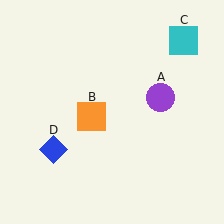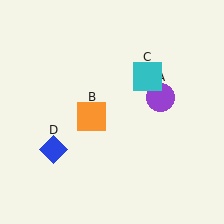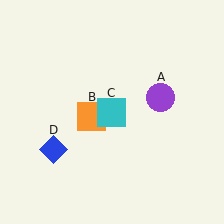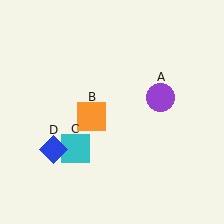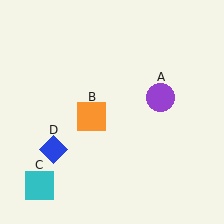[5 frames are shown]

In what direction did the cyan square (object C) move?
The cyan square (object C) moved down and to the left.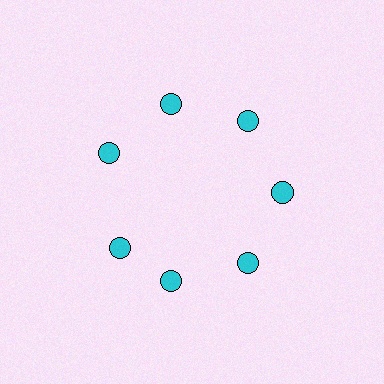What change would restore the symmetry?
The symmetry would be restored by rotating it back into even spacing with its neighbors so that all 7 circles sit at equal angles and equal distance from the center.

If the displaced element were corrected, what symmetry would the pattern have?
It would have 7-fold rotational symmetry — the pattern would map onto itself every 51 degrees.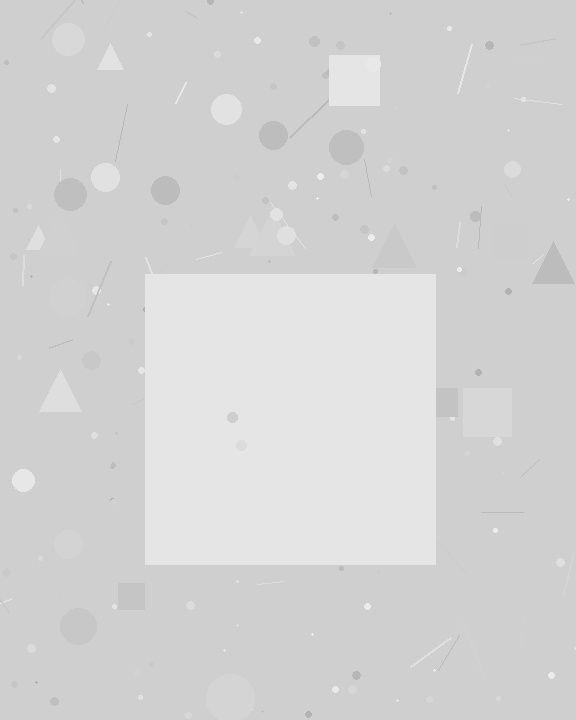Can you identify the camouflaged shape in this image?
The camouflaged shape is a square.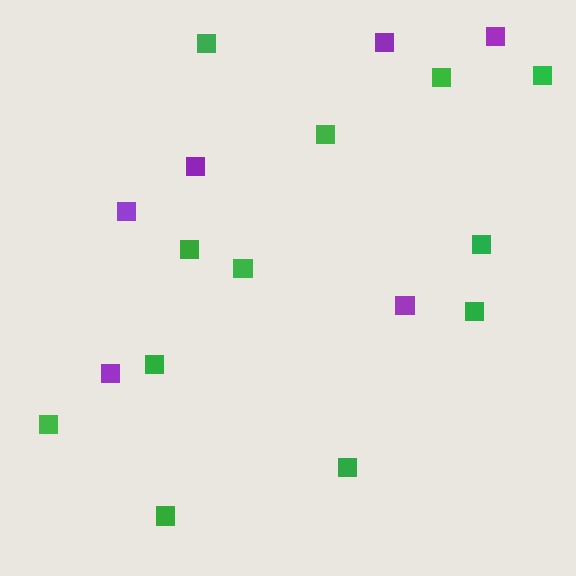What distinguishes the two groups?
There are 2 groups: one group of green squares (12) and one group of purple squares (6).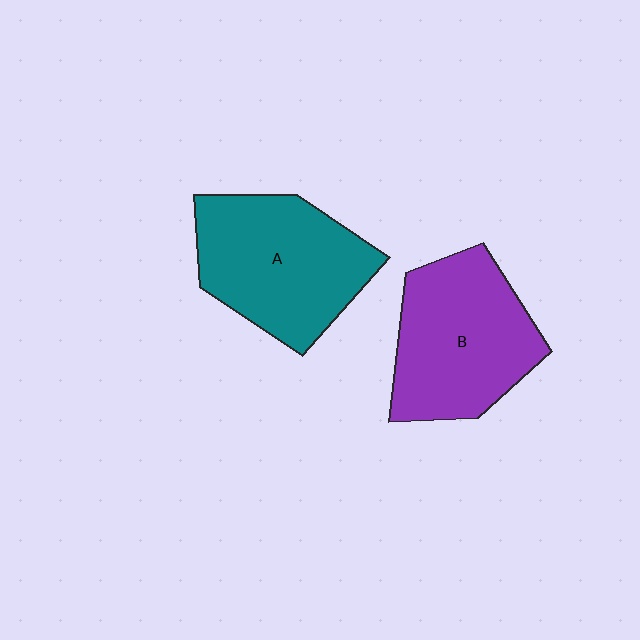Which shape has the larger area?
Shape A (teal).